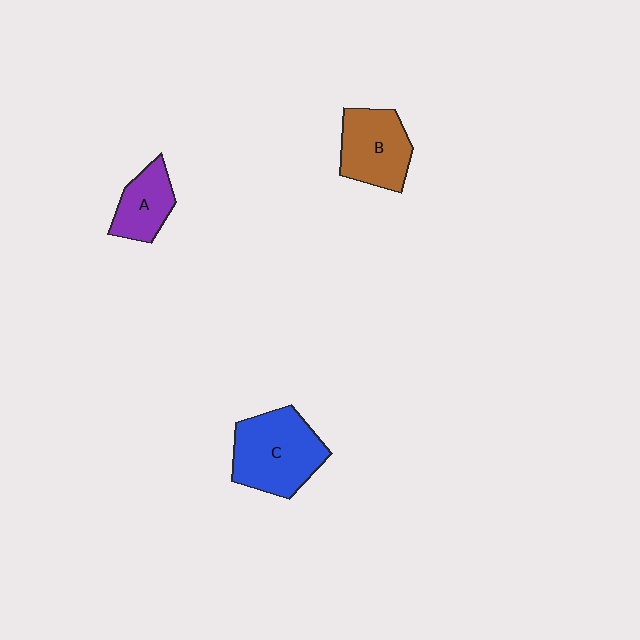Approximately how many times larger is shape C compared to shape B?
Approximately 1.3 times.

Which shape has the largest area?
Shape C (blue).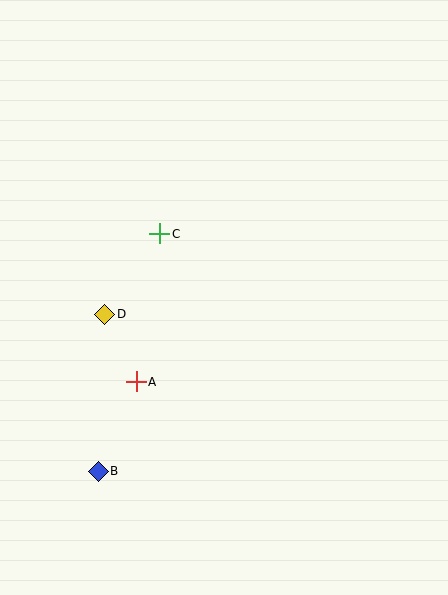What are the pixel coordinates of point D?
Point D is at (105, 314).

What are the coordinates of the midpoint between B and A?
The midpoint between B and A is at (117, 426).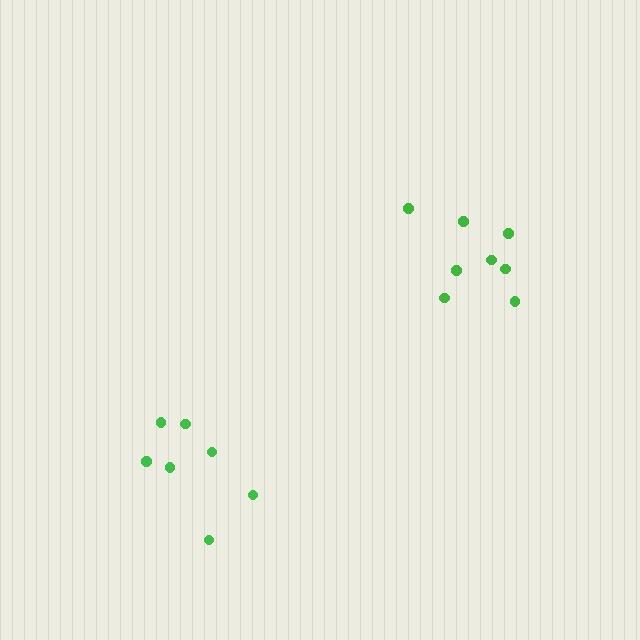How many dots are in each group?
Group 1: 7 dots, Group 2: 8 dots (15 total).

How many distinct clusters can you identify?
There are 2 distinct clusters.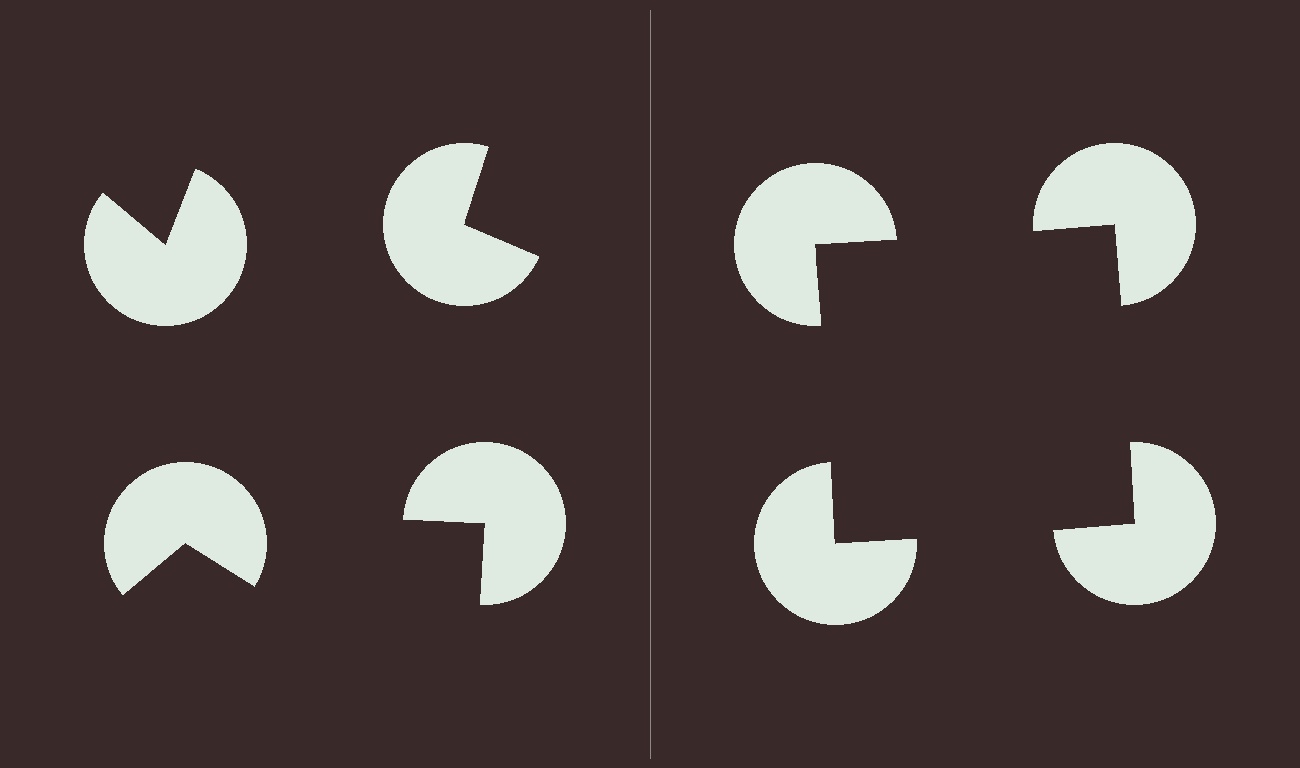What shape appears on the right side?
An illusory square.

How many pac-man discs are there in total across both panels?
8 — 4 on each side.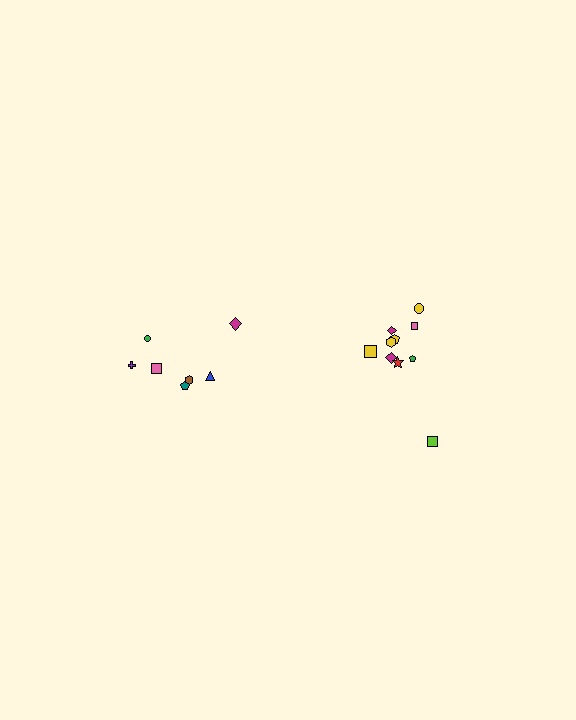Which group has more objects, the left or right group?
The right group.